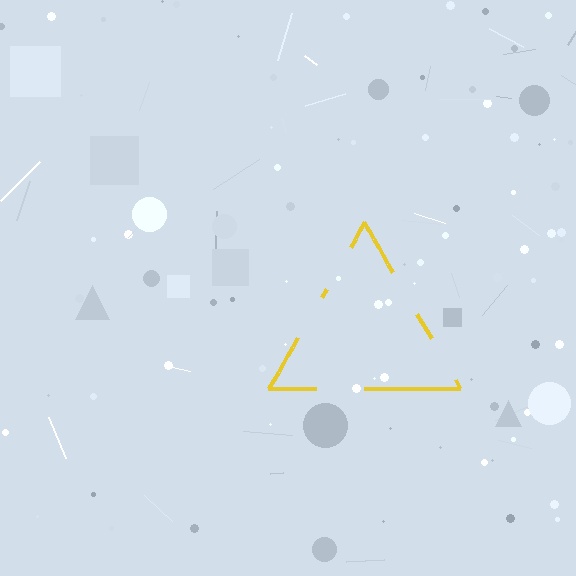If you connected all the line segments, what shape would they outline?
They would outline a triangle.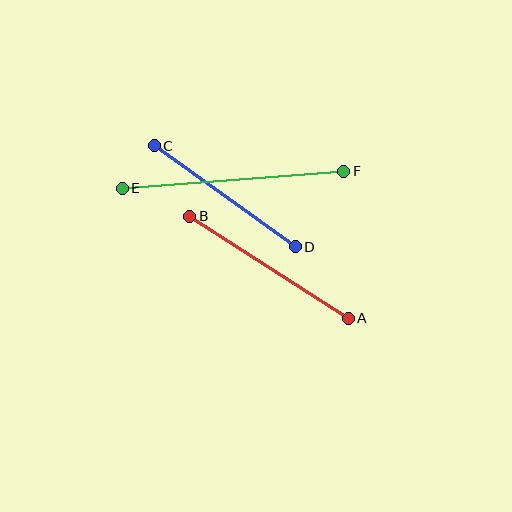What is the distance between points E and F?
The distance is approximately 222 pixels.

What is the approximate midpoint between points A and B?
The midpoint is at approximately (269, 267) pixels.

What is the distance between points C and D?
The distance is approximately 173 pixels.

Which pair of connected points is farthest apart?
Points E and F are farthest apart.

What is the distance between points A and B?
The distance is approximately 189 pixels.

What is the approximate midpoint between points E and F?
The midpoint is at approximately (233, 180) pixels.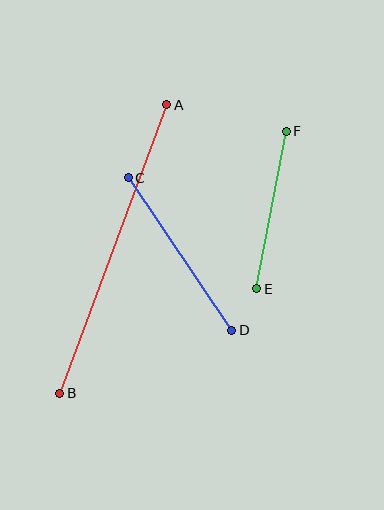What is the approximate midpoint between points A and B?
The midpoint is at approximately (113, 249) pixels.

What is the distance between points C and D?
The distance is approximately 184 pixels.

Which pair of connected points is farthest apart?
Points A and B are farthest apart.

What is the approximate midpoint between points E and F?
The midpoint is at approximately (272, 210) pixels.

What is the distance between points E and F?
The distance is approximately 160 pixels.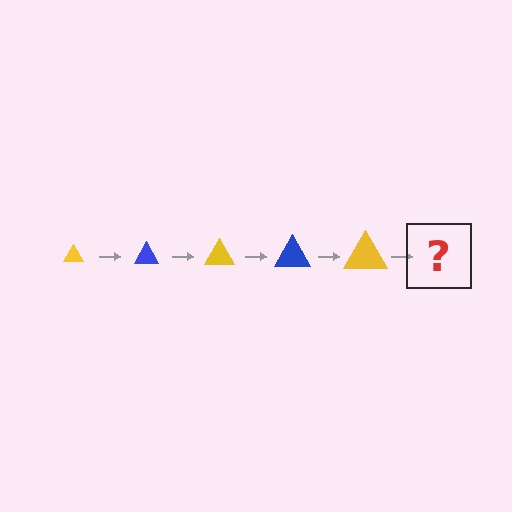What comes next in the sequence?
The next element should be a blue triangle, larger than the previous one.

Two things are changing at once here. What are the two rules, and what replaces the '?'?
The two rules are that the triangle grows larger each step and the color cycles through yellow and blue. The '?' should be a blue triangle, larger than the previous one.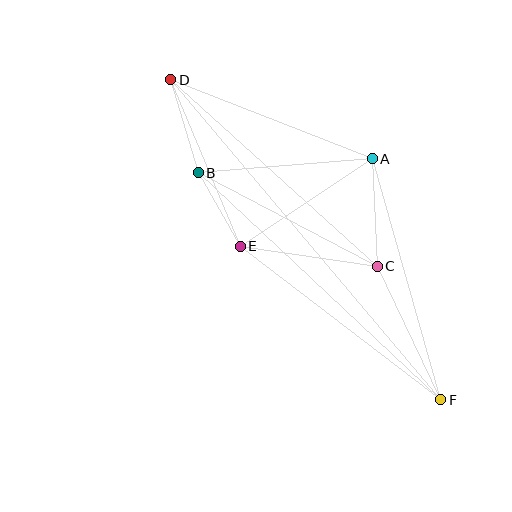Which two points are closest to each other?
Points B and E are closest to each other.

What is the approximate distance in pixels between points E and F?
The distance between E and F is approximately 252 pixels.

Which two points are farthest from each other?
Points D and F are farthest from each other.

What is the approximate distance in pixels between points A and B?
The distance between A and B is approximately 175 pixels.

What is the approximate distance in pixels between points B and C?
The distance between B and C is approximately 202 pixels.